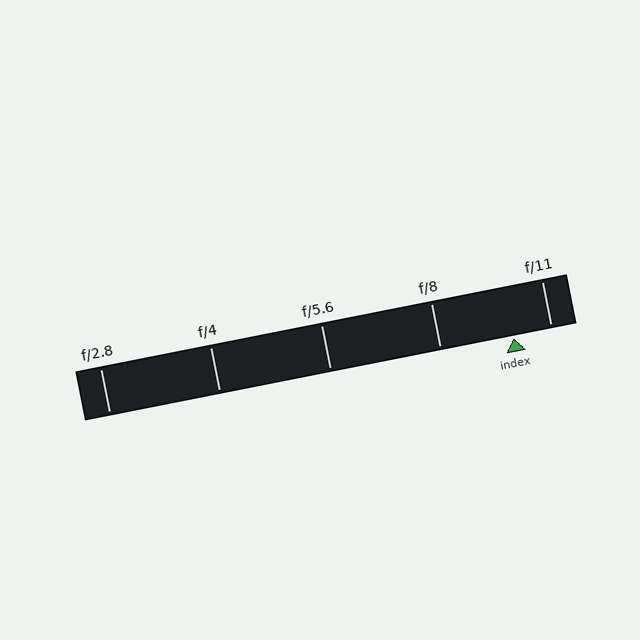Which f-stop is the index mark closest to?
The index mark is closest to f/11.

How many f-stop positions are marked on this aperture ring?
There are 5 f-stop positions marked.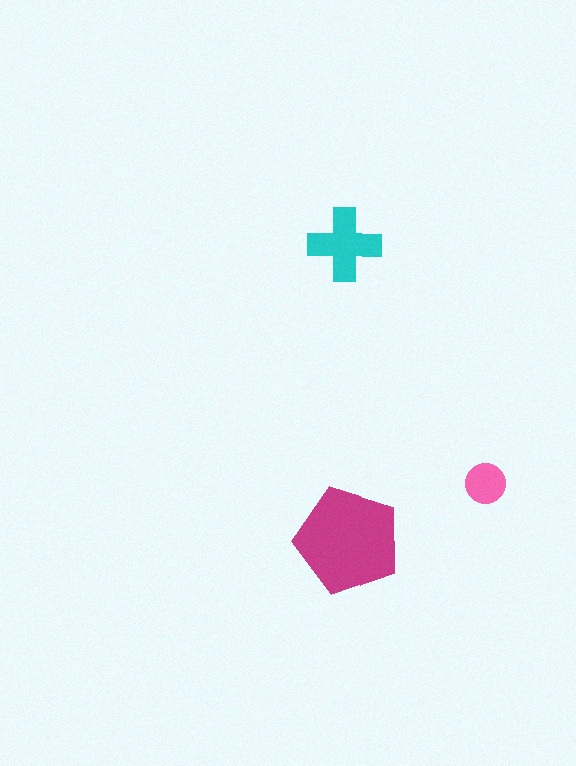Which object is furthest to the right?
The pink circle is rightmost.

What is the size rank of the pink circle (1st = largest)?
3rd.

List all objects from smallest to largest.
The pink circle, the cyan cross, the magenta pentagon.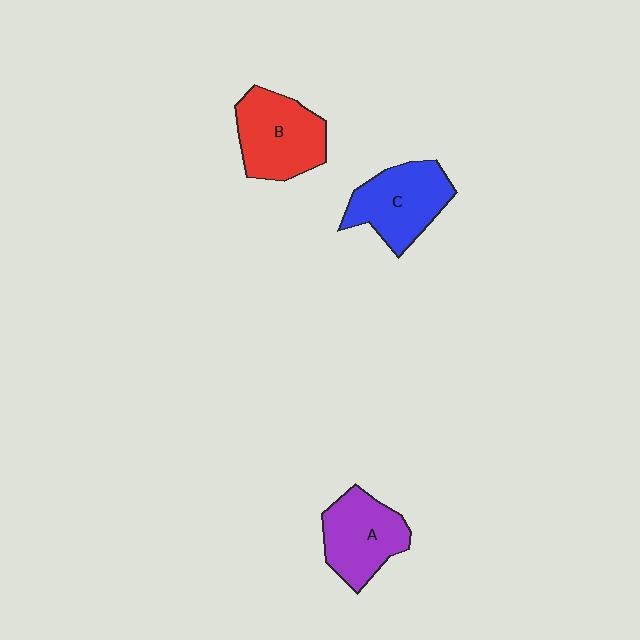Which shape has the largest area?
Shape B (red).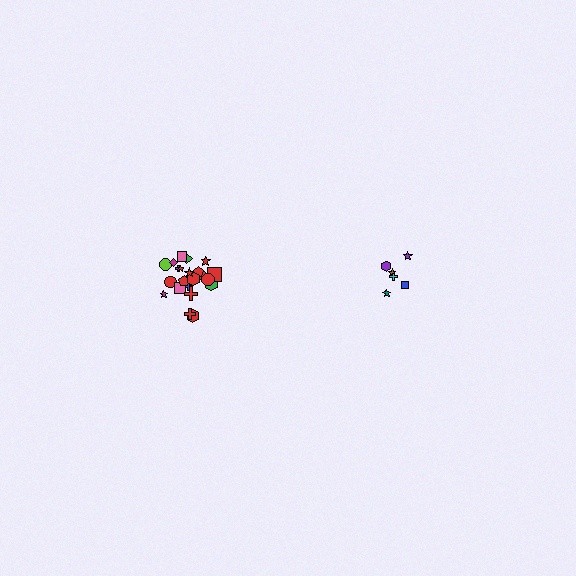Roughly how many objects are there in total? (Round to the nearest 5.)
Roughly 30 objects in total.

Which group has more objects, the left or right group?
The left group.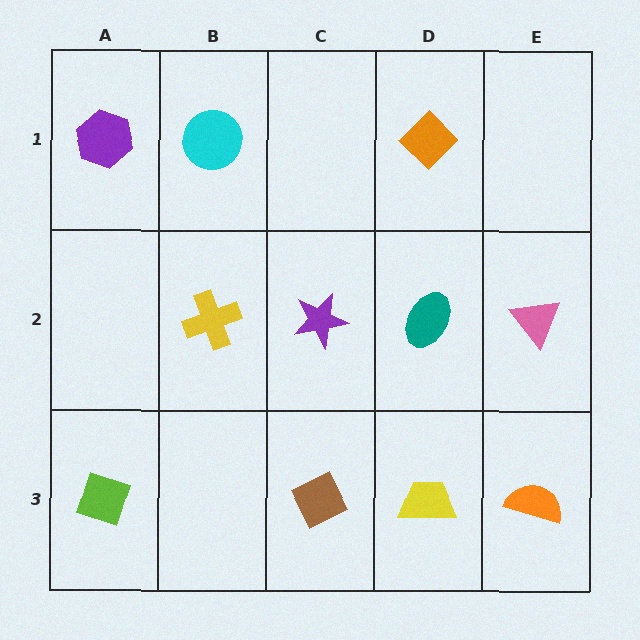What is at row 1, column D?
An orange diamond.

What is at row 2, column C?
A purple star.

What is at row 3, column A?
A lime diamond.